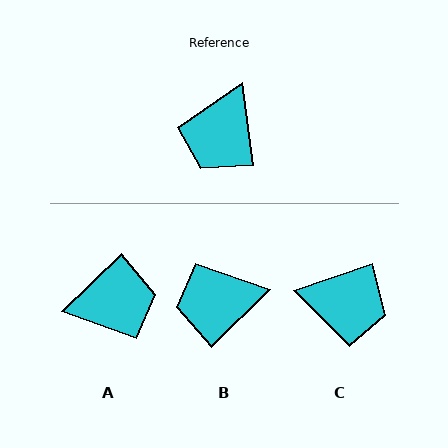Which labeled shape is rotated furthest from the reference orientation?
A, about 126 degrees away.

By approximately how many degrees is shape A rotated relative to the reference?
Approximately 126 degrees counter-clockwise.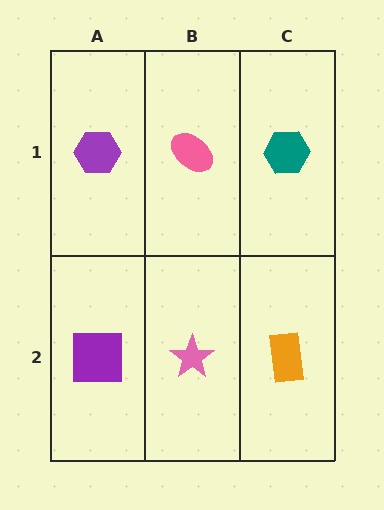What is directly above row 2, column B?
A pink ellipse.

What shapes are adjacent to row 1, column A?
A purple square (row 2, column A), a pink ellipse (row 1, column B).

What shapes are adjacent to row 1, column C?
An orange rectangle (row 2, column C), a pink ellipse (row 1, column B).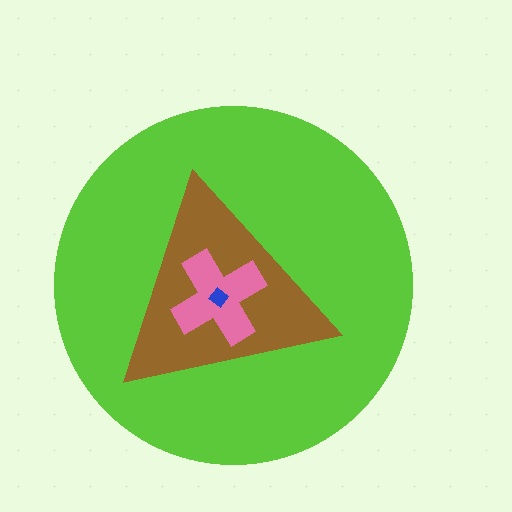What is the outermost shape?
The lime circle.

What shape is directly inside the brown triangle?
The pink cross.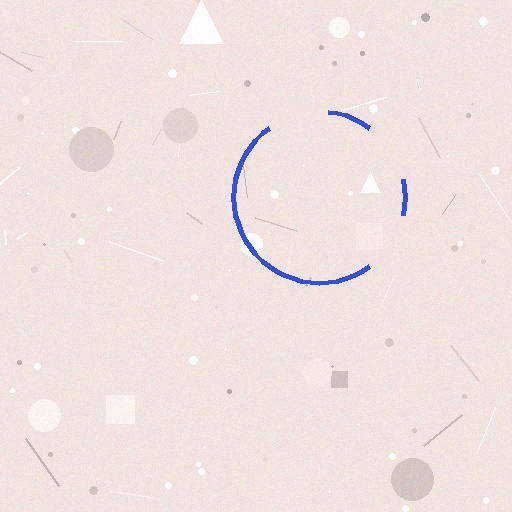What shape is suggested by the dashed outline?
The dashed outline suggests a circle.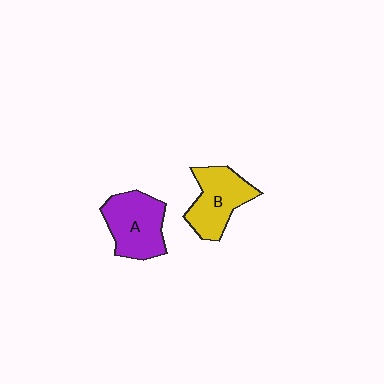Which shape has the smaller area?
Shape B (yellow).